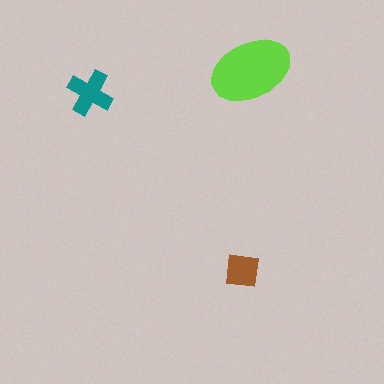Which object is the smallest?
The brown square.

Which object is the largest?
The lime ellipse.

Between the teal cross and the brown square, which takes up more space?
The teal cross.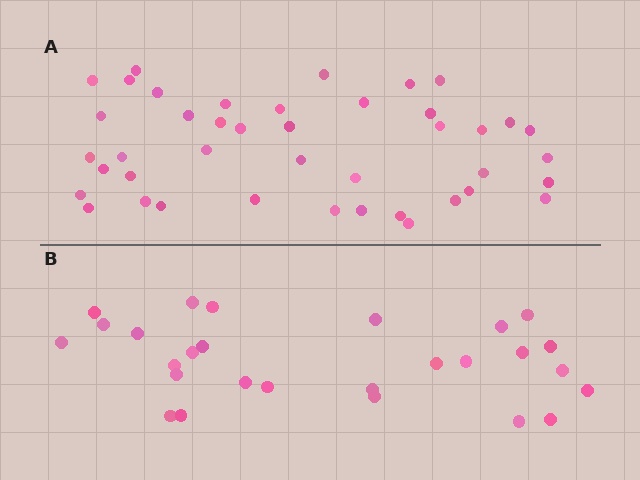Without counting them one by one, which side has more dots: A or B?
Region A (the top region) has more dots.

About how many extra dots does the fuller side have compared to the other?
Region A has approximately 15 more dots than region B.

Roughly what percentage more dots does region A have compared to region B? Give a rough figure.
About 55% more.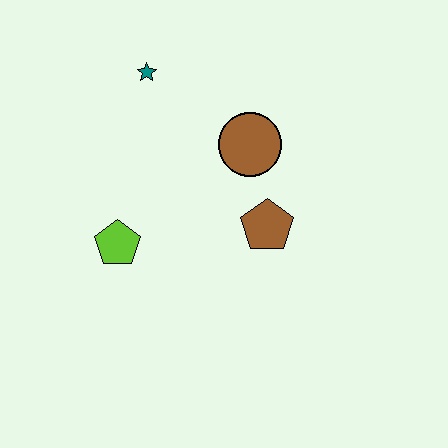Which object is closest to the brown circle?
The brown pentagon is closest to the brown circle.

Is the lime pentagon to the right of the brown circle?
No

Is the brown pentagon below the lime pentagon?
No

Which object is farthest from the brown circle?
The lime pentagon is farthest from the brown circle.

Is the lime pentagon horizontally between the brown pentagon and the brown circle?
No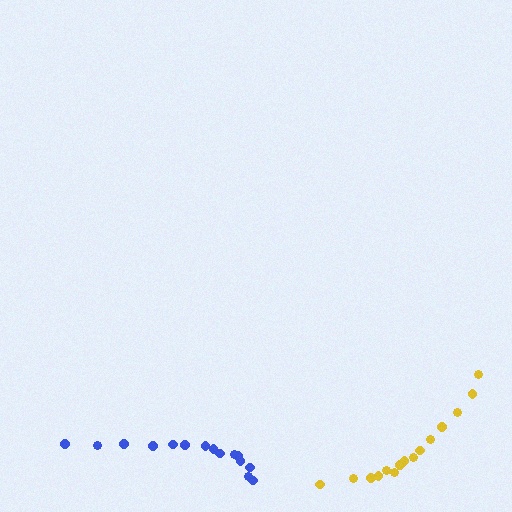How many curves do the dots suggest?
There are 2 distinct paths.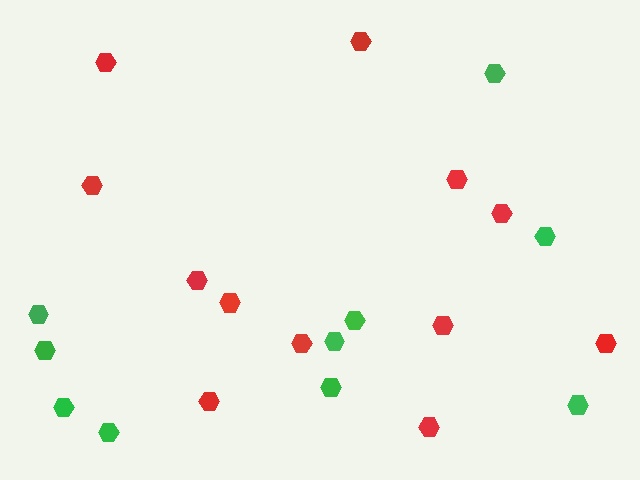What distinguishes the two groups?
There are 2 groups: one group of red hexagons (12) and one group of green hexagons (10).